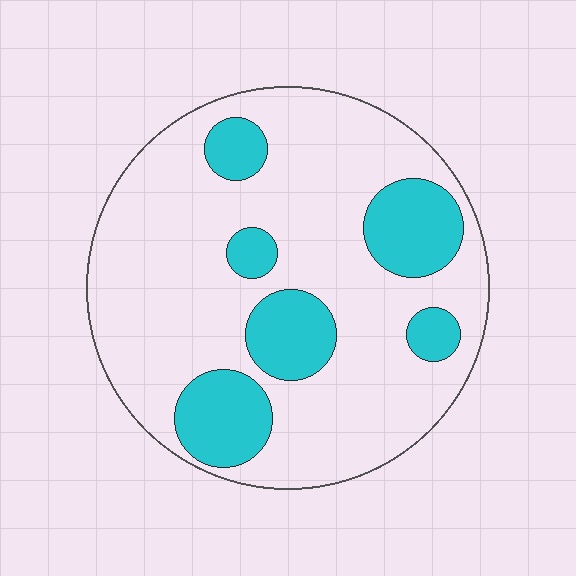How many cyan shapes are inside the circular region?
6.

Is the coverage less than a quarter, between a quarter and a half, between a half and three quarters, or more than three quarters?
Less than a quarter.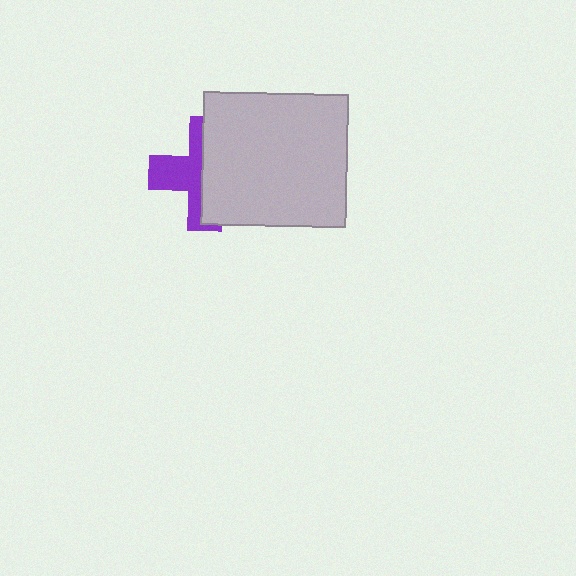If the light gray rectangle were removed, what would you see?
You would see the complete purple cross.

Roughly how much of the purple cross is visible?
About half of it is visible (roughly 45%).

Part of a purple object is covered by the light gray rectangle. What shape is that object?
It is a cross.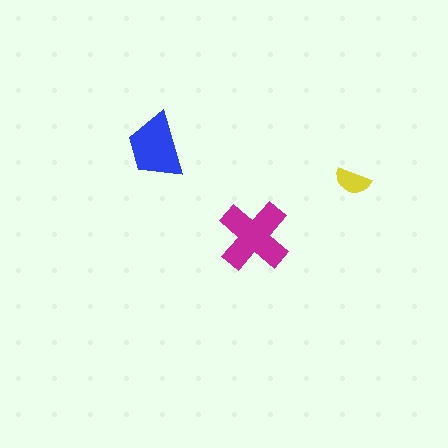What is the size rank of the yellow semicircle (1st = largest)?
3rd.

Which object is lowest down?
The magenta cross is bottommost.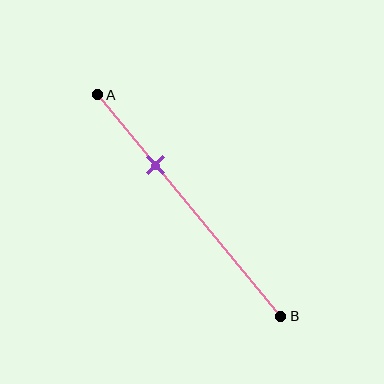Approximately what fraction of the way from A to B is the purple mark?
The purple mark is approximately 30% of the way from A to B.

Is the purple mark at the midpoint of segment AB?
No, the mark is at about 30% from A, not at the 50% midpoint.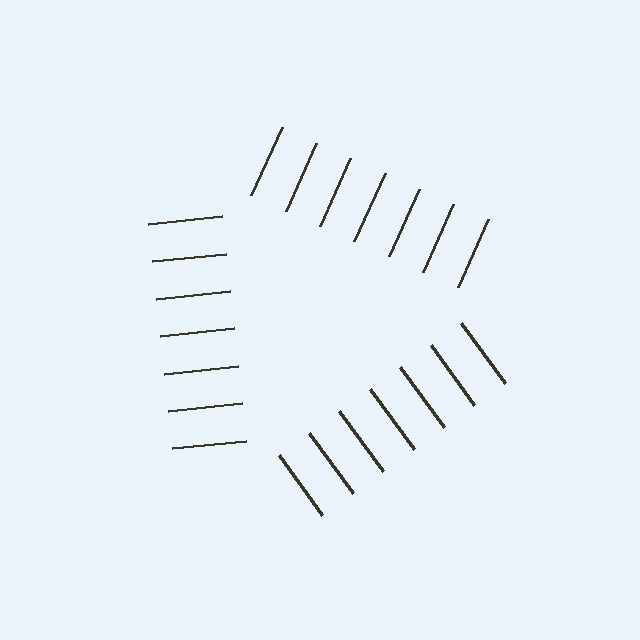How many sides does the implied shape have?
3 sides — the line-ends trace a triangle.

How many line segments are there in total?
21 — 7 along each of the 3 edges.